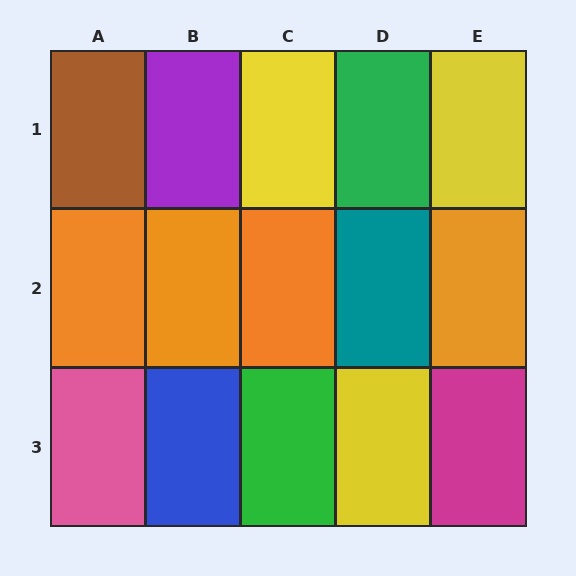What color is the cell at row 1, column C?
Yellow.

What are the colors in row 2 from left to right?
Orange, orange, orange, teal, orange.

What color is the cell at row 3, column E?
Magenta.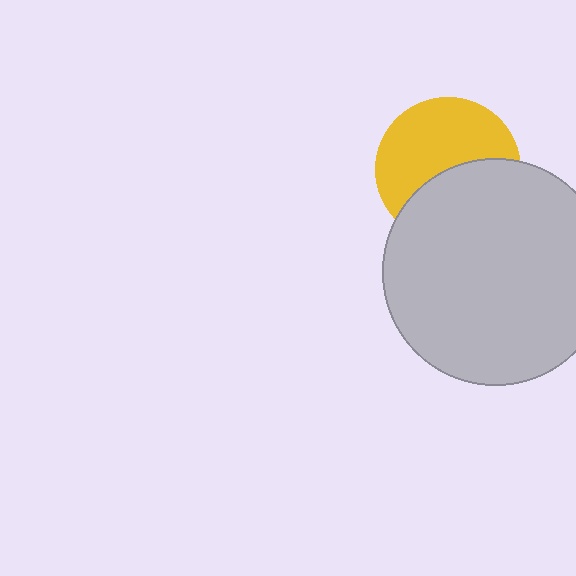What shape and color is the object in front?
The object in front is a light gray circle.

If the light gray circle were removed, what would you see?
You would see the complete yellow circle.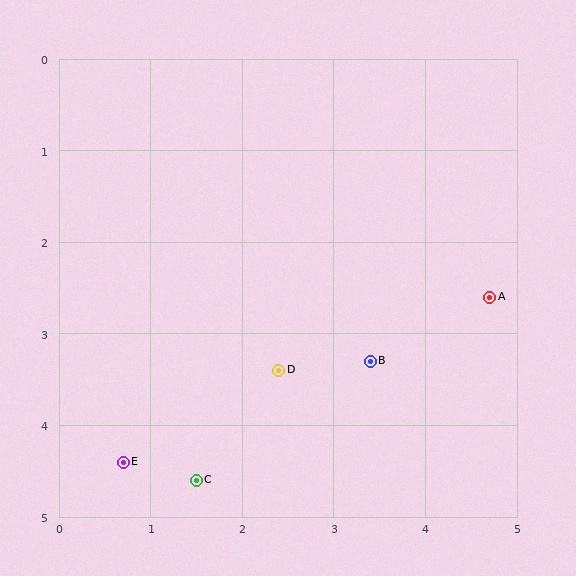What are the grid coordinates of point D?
Point D is at approximately (2.4, 3.4).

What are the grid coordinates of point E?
Point E is at approximately (0.7, 4.4).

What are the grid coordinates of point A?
Point A is at approximately (4.7, 2.6).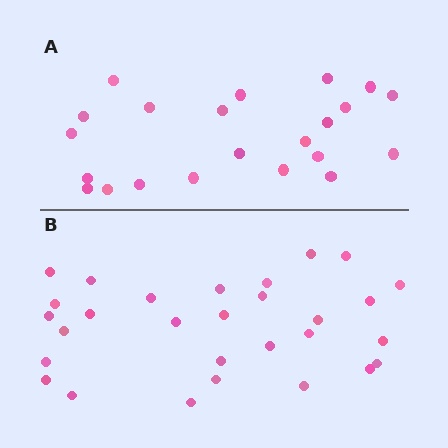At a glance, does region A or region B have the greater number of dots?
Region B (the bottom region) has more dots.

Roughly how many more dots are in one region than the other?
Region B has roughly 8 or so more dots than region A.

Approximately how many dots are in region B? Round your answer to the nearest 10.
About 30 dots. (The exact count is 29, which rounds to 30.)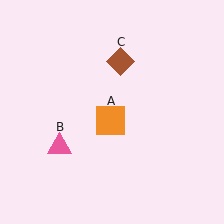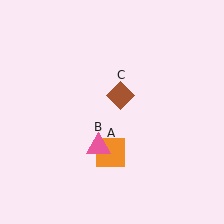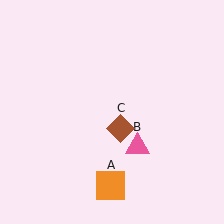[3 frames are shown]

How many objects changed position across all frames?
3 objects changed position: orange square (object A), pink triangle (object B), brown diamond (object C).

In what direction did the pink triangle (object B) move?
The pink triangle (object B) moved right.